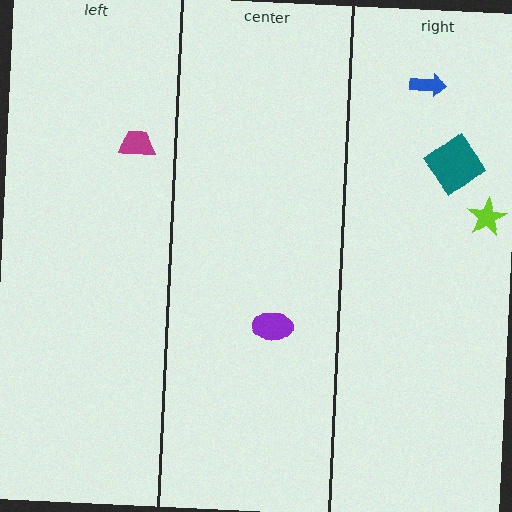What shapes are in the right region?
The teal diamond, the blue arrow, the lime star.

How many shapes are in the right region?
3.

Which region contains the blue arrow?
The right region.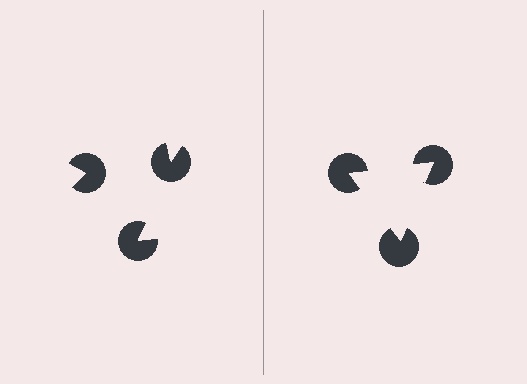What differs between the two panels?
The pac-man discs are positioned identically on both sides; only the wedge orientations differ. On the right they align to a triangle; on the left they are misaligned.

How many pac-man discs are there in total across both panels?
6 — 3 on each side.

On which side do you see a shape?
An illusory triangle appears on the right side. On the left side the wedge cuts are rotated, so no coherent shape forms.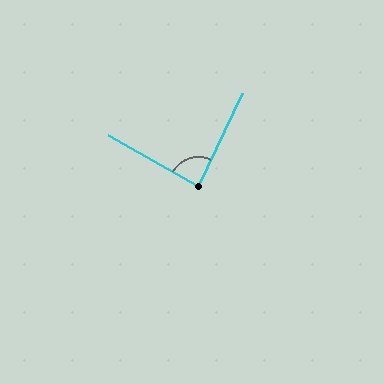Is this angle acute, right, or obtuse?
It is approximately a right angle.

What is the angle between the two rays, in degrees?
Approximately 85 degrees.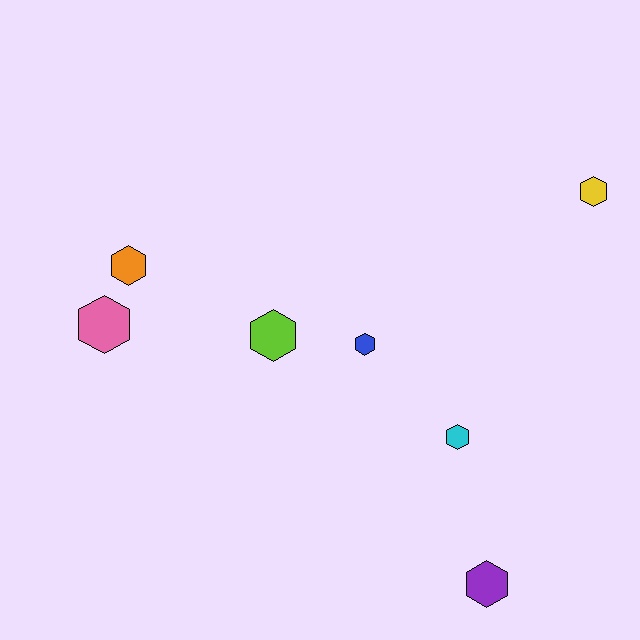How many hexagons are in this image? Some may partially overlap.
There are 7 hexagons.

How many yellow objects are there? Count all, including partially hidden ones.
There is 1 yellow object.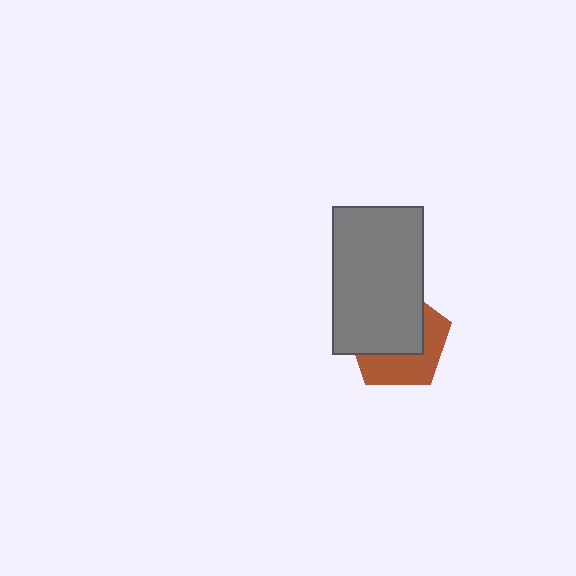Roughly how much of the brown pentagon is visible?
A small part of it is visible (roughly 44%).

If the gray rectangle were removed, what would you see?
You would see the complete brown pentagon.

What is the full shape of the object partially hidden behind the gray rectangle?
The partially hidden object is a brown pentagon.